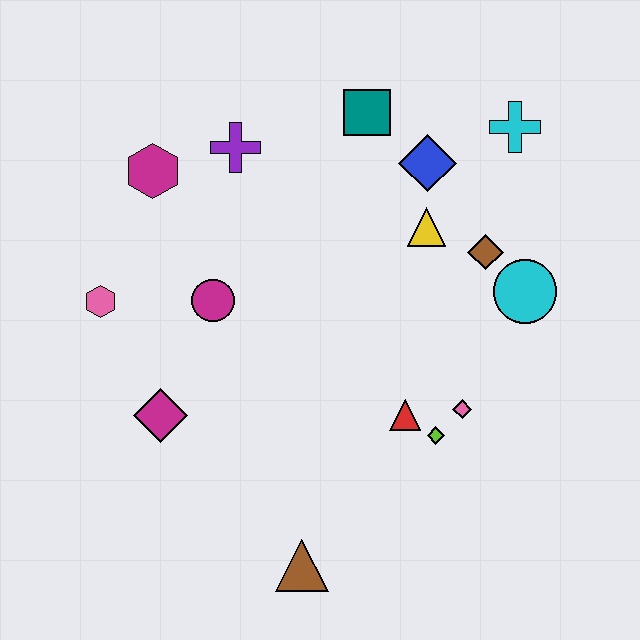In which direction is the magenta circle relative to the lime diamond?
The magenta circle is to the left of the lime diamond.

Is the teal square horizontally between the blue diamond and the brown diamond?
No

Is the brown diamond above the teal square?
No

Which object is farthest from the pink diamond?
The magenta hexagon is farthest from the pink diamond.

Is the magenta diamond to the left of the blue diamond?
Yes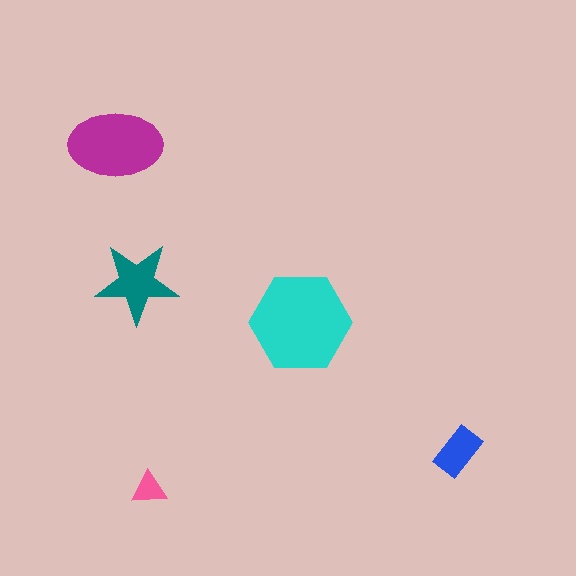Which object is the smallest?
The pink triangle.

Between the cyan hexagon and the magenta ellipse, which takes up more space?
The cyan hexagon.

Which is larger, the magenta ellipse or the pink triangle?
The magenta ellipse.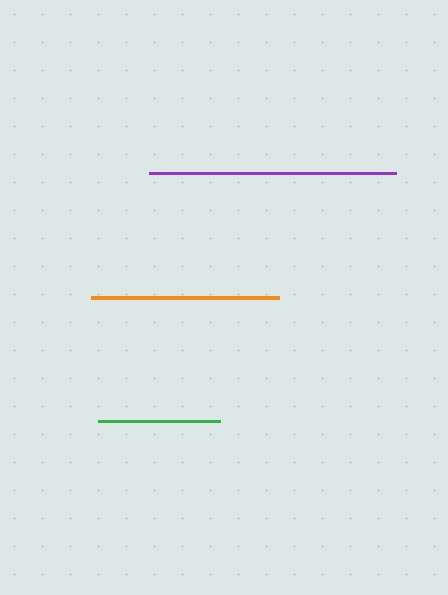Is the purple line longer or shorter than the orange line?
The purple line is longer than the orange line.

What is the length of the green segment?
The green segment is approximately 122 pixels long.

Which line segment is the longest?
The purple line is the longest at approximately 247 pixels.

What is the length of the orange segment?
The orange segment is approximately 188 pixels long.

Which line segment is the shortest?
The green line is the shortest at approximately 122 pixels.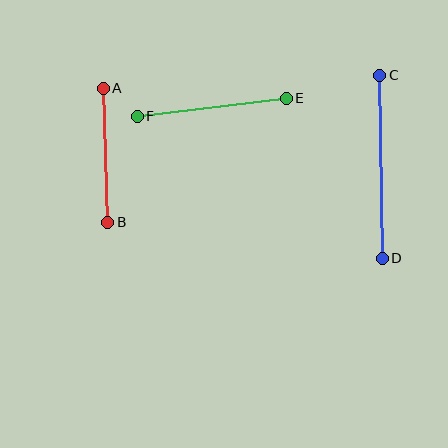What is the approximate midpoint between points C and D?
The midpoint is at approximately (381, 167) pixels.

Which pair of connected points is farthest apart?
Points C and D are farthest apart.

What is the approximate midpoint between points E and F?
The midpoint is at approximately (212, 107) pixels.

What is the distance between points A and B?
The distance is approximately 134 pixels.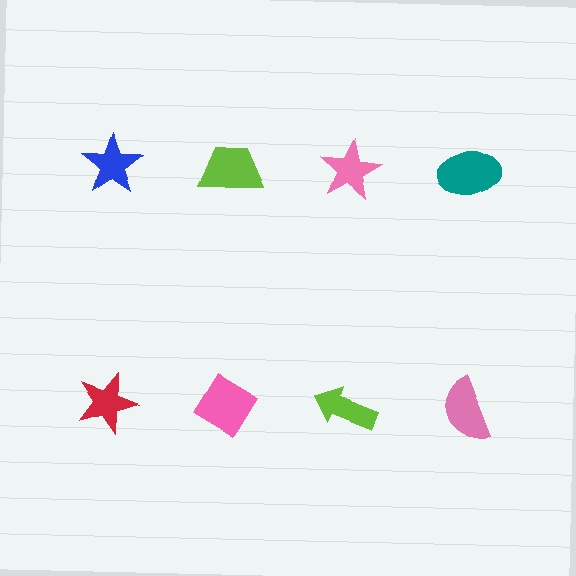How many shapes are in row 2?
4 shapes.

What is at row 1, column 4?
A teal ellipse.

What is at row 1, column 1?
A blue star.